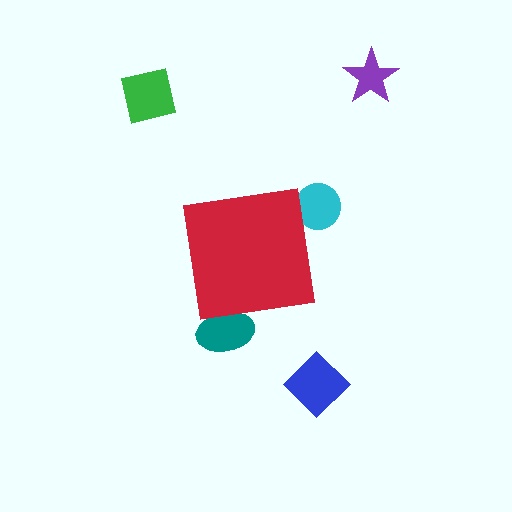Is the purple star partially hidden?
No, the purple star is fully visible.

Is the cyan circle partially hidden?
Yes, the cyan circle is partially hidden behind the red square.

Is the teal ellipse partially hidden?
Yes, the teal ellipse is partially hidden behind the red square.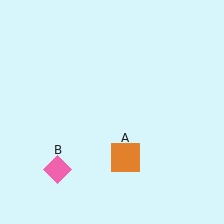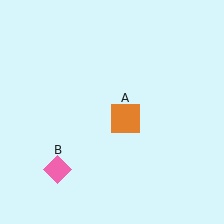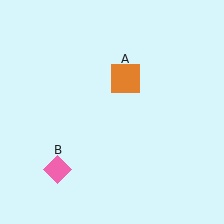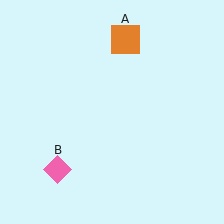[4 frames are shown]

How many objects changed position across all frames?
1 object changed position: orange square (object A).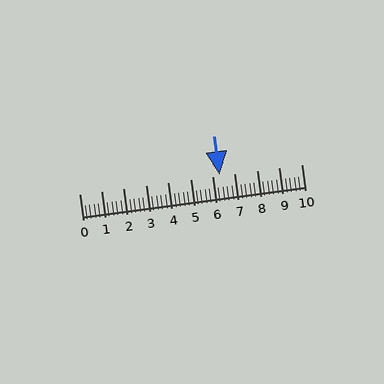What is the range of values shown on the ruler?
The ruler shows values from 0 to 10.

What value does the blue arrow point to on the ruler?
The blue arrow points to approximately 6.3.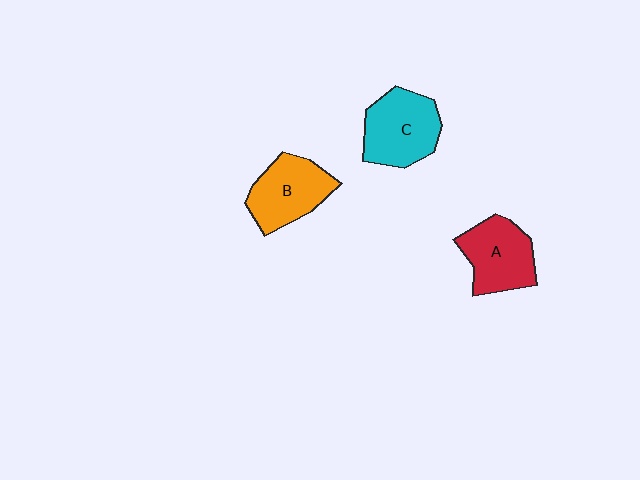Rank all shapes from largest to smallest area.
From largest to smallest: C (cyan), B (orange), A (red).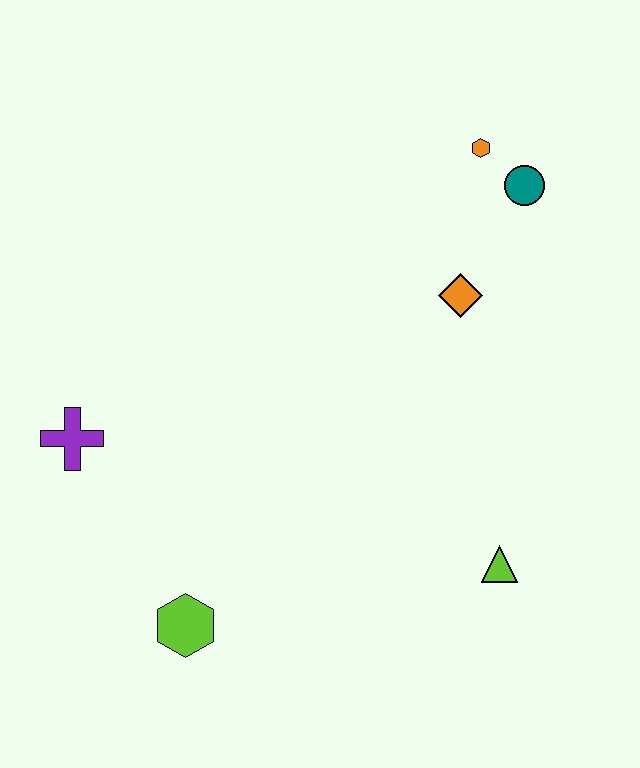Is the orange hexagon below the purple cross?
No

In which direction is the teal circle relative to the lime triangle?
The teal circle is above the lime triangle.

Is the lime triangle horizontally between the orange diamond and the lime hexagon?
No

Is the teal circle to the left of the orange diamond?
No